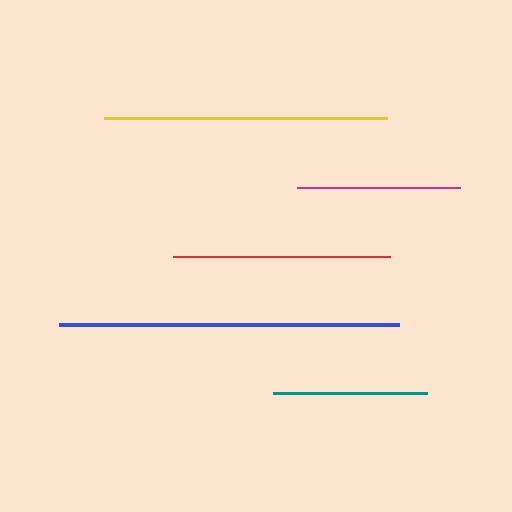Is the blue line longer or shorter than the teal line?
The blue line is longer than the teal line.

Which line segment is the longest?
The blue line is the longest at approximately 340 pixels.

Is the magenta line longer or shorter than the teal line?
The magenta line is longer than the teal line.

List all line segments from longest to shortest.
From longest to shortest: blue, yellow, red, magenta, teal.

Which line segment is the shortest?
The teal line is the shortest at approximately 154 pixels.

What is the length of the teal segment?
The teal segment is approximately 154 pixels long.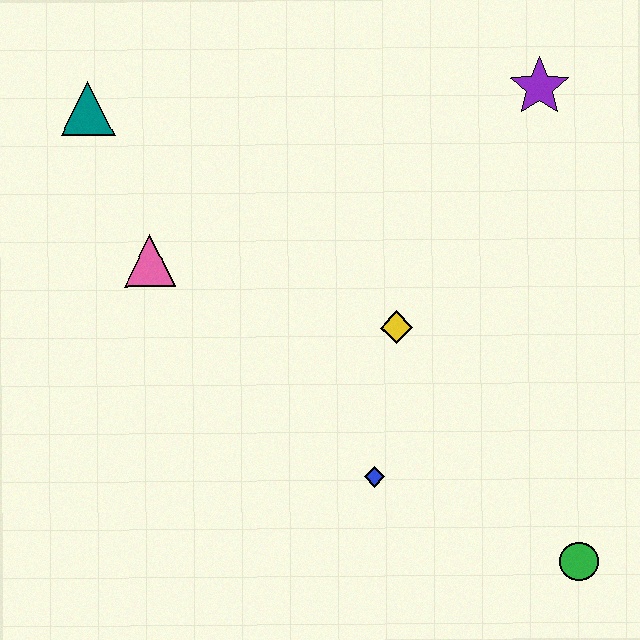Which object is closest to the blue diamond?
The yellow diamond is closest to the blue diamond.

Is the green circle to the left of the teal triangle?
No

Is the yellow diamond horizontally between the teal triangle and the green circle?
Yes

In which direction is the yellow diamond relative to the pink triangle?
The yellow diamond is to the right of the pink triangle.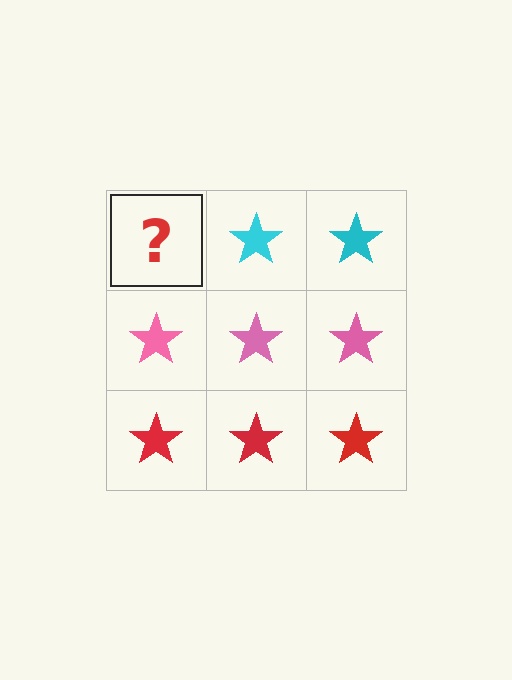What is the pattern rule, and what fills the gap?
The rule is that each row has a consistent color. The gap should be filled with a cyan star.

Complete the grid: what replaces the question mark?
The question mark should be replaced with a cyan star.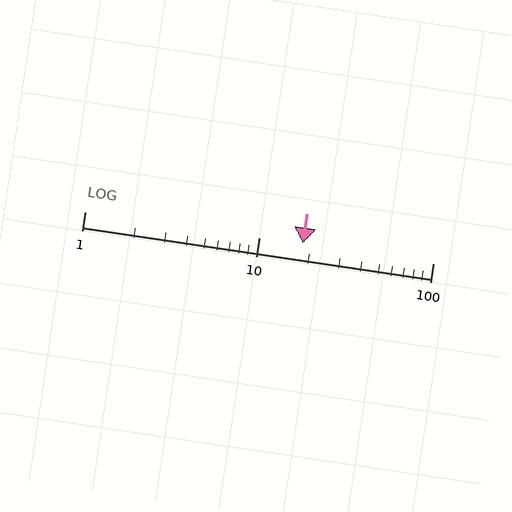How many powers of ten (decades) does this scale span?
The scale spans 2 decades, from 1 to 100.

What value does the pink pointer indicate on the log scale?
The pointer indicates approximately 18.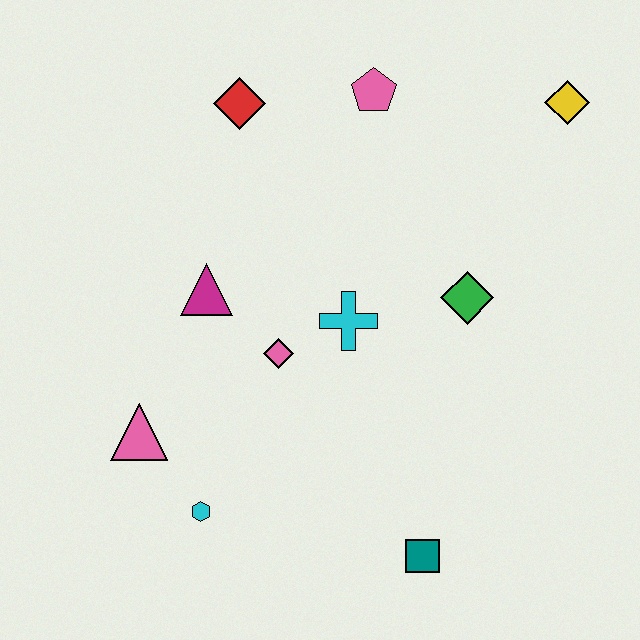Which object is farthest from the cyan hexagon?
The yellow diamond is farthest from the cyan hexagon.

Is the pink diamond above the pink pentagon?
No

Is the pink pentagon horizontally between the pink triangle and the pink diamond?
No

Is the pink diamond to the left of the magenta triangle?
No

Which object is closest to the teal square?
The cyan hexagon is closest to the teal square.